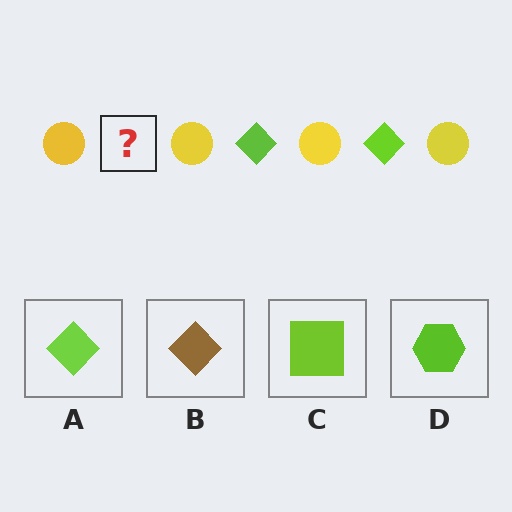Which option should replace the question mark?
Option A.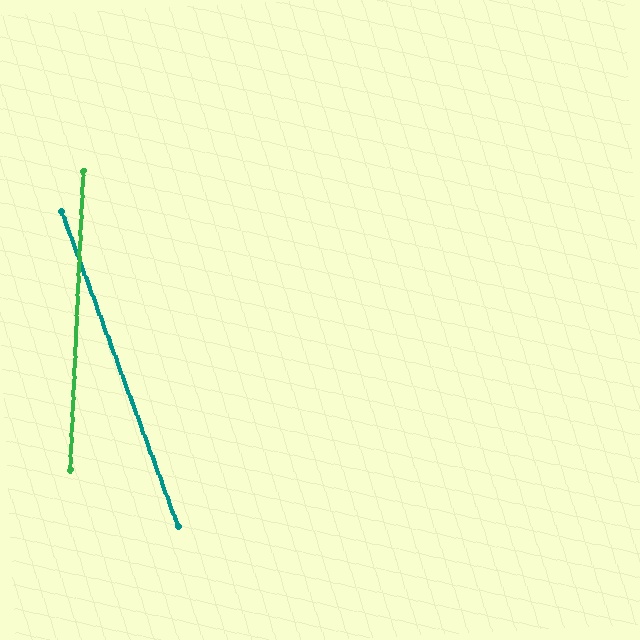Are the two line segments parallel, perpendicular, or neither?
Neither parallel nor perpendicular — they differ by about 23°.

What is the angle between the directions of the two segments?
Approximately 23 degrees.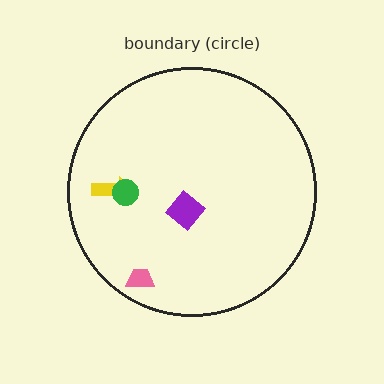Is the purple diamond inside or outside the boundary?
Inside.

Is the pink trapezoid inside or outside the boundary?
Inside.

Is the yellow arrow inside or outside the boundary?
Inside.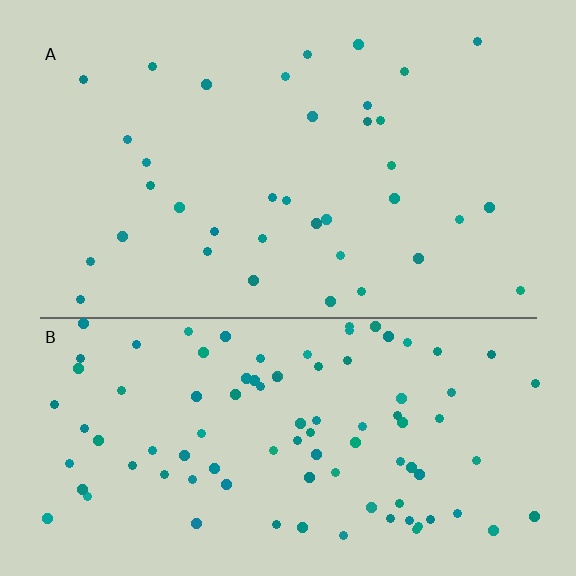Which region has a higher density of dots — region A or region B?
B (the bottom).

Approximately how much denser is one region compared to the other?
Approximately 2.7× — region B over region A.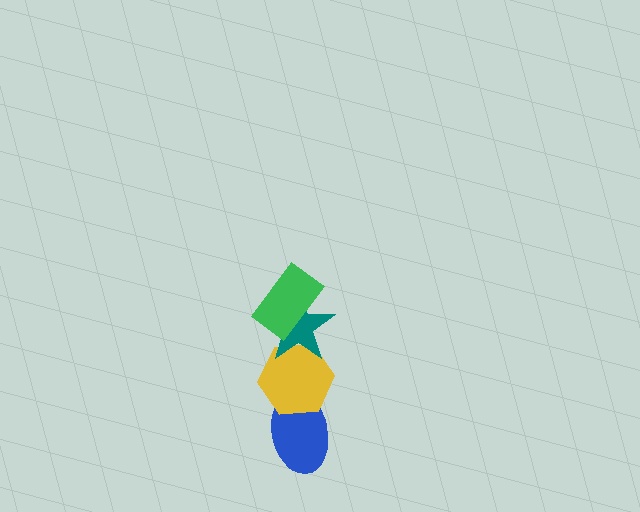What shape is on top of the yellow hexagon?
The teal star is on top of the yellow hexagon.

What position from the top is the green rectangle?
The green rectangle is 1st from the top.